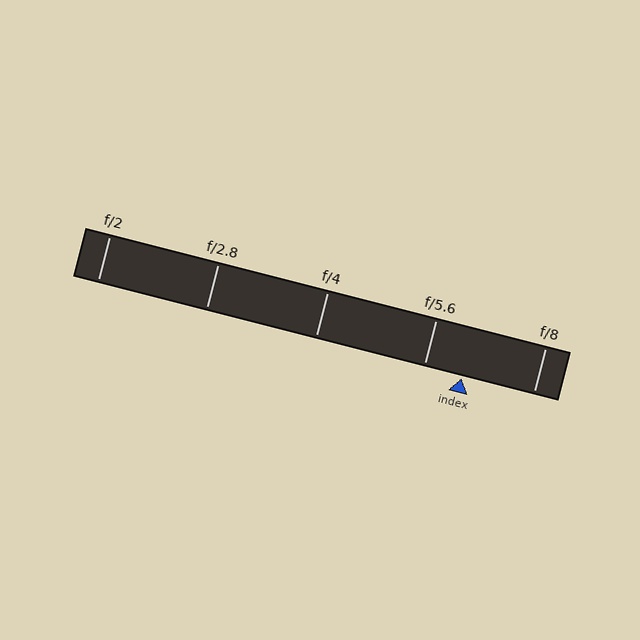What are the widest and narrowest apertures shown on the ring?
The widest aperture shown is f/2 and the narrowest is f/8.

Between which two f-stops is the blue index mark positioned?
The index mark is between f/5.6 and f/8.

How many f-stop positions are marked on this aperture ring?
There are 5 f-stop positions marked.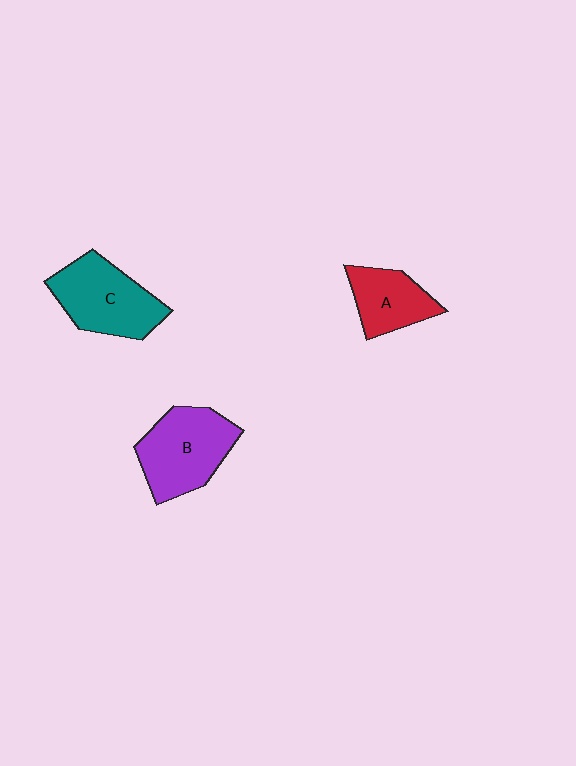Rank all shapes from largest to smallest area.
From largest to smallest: B (purple), C (teal), A (red).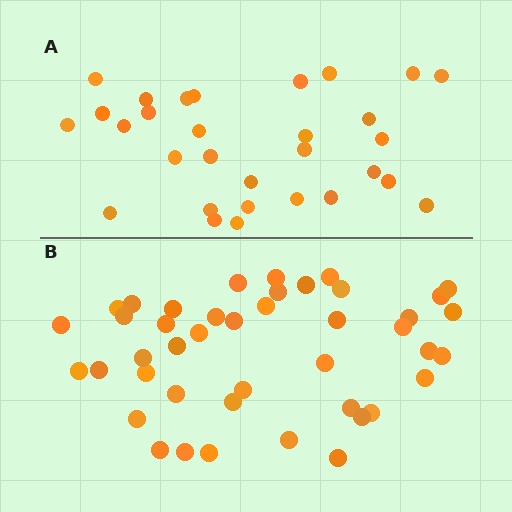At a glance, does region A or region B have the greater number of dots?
Region B (the bottom region) has more dots.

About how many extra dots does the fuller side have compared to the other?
Region B has approximately 15 more dots than region A.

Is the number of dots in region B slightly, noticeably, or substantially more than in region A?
Region B has noticeably more, but not dramatically so. The ratio is roughly 1.4 to 1.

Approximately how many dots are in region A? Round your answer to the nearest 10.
About 30 dots.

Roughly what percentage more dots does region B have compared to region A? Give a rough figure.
About 45% more.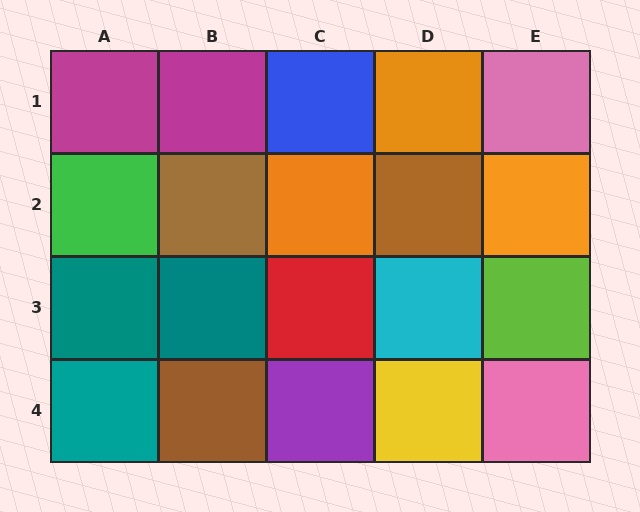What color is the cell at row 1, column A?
Magenta.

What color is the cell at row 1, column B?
Magenta.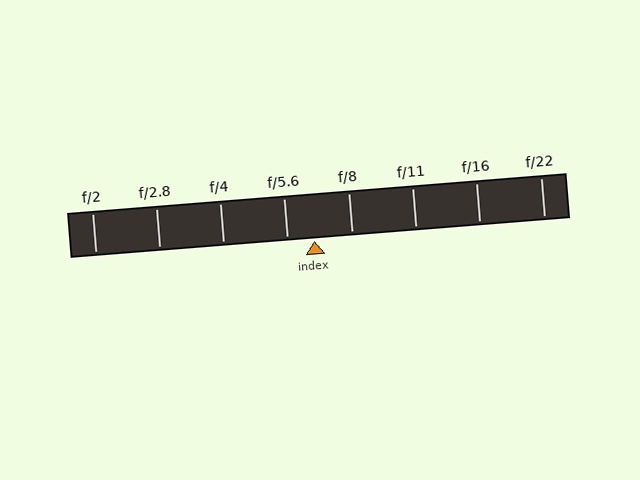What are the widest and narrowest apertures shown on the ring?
The widest aperture shown is f/2 and the narrowest is f/22.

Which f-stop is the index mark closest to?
The index mark is closest to f/5.6.